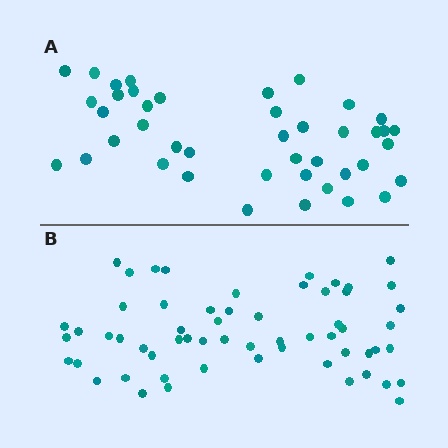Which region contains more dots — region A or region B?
Region B (the bottom region) has more dots.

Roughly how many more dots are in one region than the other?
Region B has approximately 15 more dots than region A.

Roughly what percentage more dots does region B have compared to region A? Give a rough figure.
About 40% more.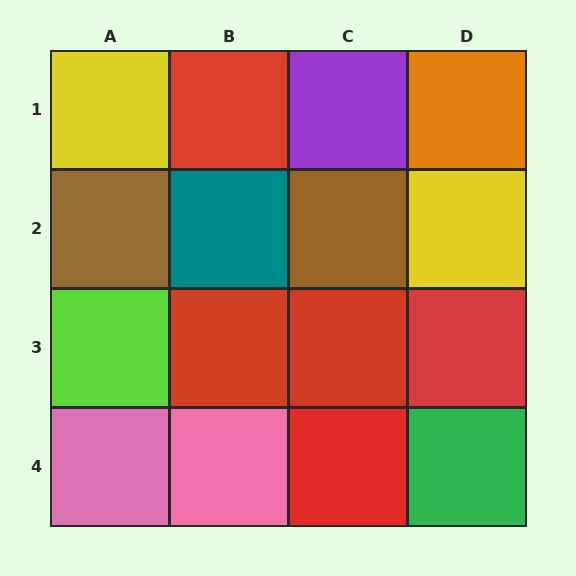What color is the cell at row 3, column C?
Red.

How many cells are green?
1 cell is green.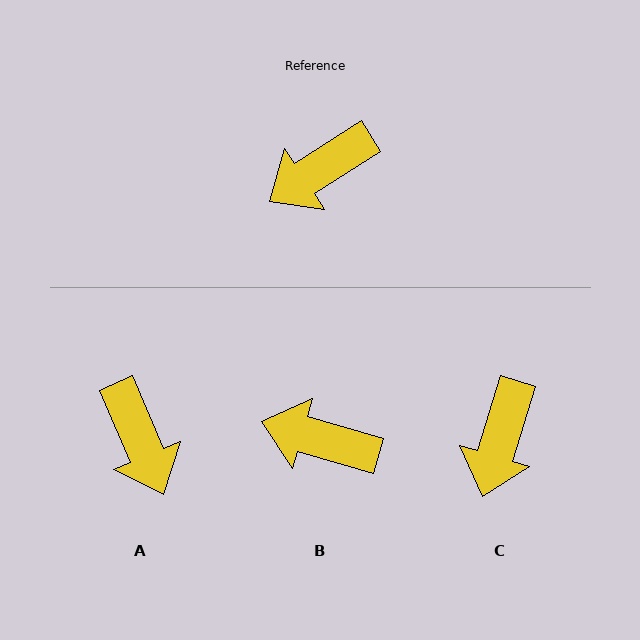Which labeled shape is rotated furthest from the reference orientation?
A, about 80 degrees away.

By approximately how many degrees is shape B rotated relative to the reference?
Approximately 49 degrees clockwise.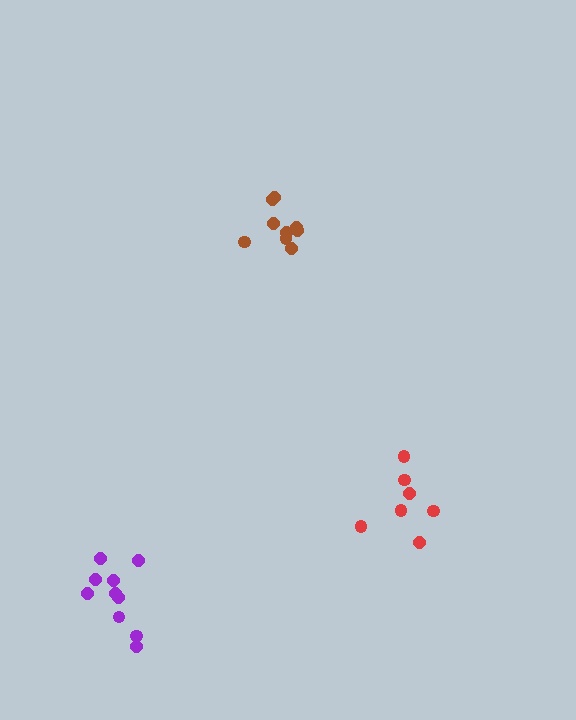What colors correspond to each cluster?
The clusters are colored: brown, red, purple.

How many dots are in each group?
Group 1: 9 dots, Group 2: 7 dots, Group 3: 10 dots (26 total).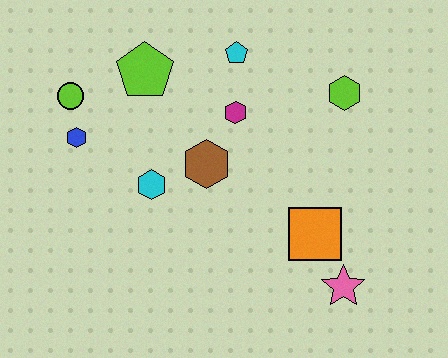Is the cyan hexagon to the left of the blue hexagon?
No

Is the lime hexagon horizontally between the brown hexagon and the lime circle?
No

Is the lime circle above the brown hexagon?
Yes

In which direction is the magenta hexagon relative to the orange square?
The magenta hexagon is above the orange square.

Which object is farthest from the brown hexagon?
The pink star is farthest from the brown hexagon.